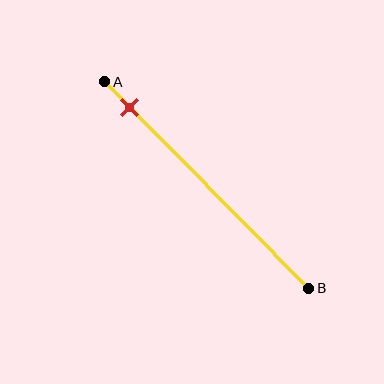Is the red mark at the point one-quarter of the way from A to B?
No, the mark is at about 10% from A, not at the 25% one-quarter point.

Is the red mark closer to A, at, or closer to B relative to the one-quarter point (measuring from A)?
The red mark is closer to point A than the one-quarter point of segment AB.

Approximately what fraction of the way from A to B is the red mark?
The red mark is approximately 10% of the way from A to B.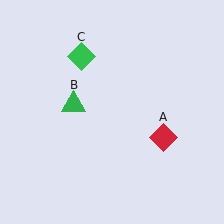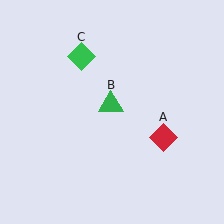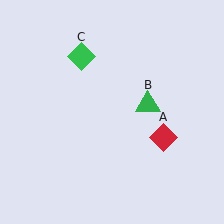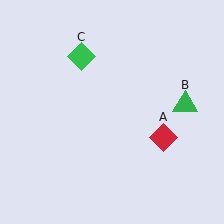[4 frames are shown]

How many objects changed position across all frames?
1 object changed position: green triangle (object B).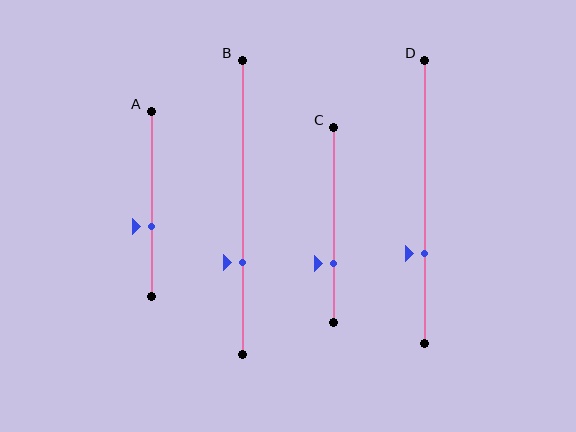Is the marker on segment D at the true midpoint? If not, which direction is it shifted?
No, the marker on segment D is shifted downward by about 18% of the segment length.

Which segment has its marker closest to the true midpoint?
Segment A has its marker closest to the true midpoint.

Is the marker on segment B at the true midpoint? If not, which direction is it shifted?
No, the marker on segment B is shifted downward by about 19% of the segment length.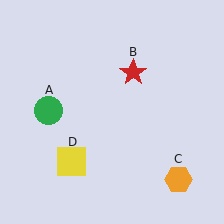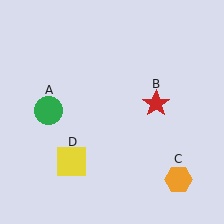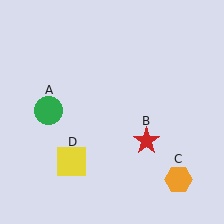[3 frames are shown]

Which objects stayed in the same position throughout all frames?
Green circle (object A) and orange hexagon (object C) and yellow square (object D) remained stationary.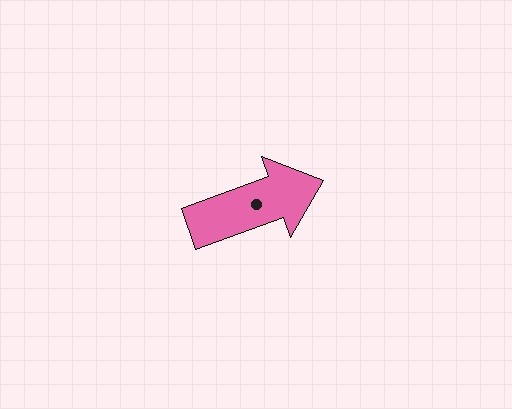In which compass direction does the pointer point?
East.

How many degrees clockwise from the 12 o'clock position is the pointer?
Approximately 70 degrees.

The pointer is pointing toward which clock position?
Roughly 2 o'clock.